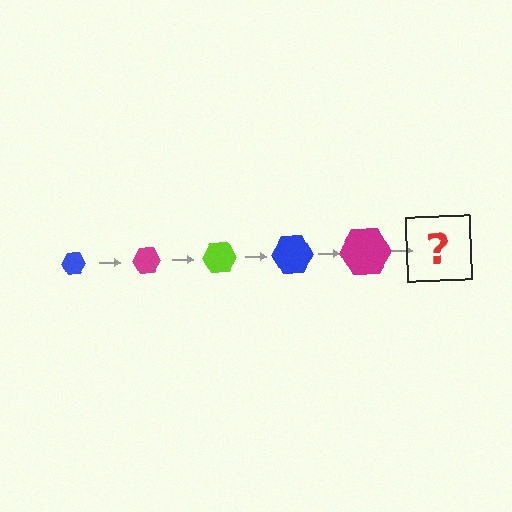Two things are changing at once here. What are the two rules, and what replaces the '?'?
The two rules are that the hexagon grows larger each step and the color cycles through blue, magenta, and lime. The '?' should be a lime hexagon, larger than the previous one.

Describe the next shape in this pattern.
It should be a lime hexagon, larger than the previous one.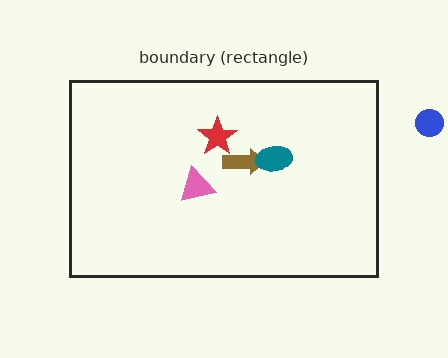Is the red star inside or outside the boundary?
Inside.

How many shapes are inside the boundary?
4 inside, 1 outside.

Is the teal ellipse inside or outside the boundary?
Inside.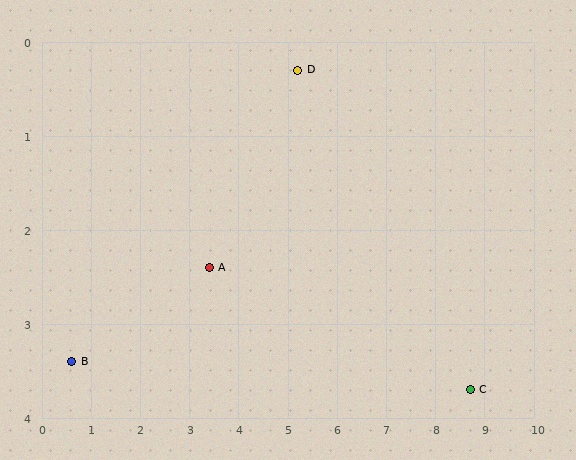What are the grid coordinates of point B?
Point B is at approximately (0.6, 3.4).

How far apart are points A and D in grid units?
Points A and D are about 2.8 grid units apart.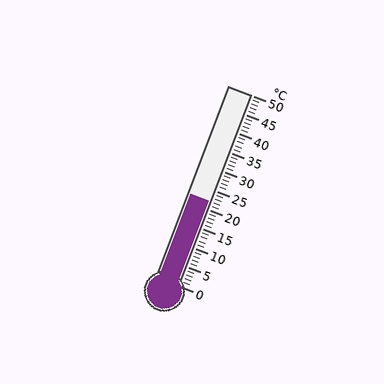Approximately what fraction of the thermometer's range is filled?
The thermometer is filled to approximately 45% of its range.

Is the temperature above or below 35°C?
The temperature is below 35°C.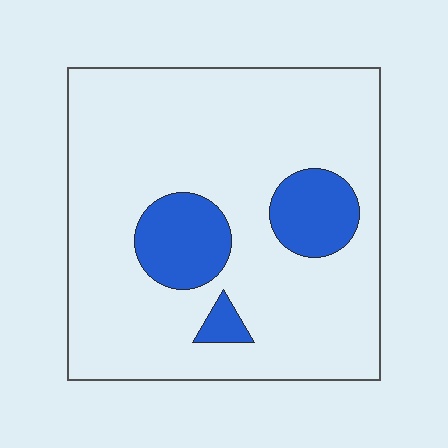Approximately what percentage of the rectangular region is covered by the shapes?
Approximately 15%.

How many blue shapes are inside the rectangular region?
3.